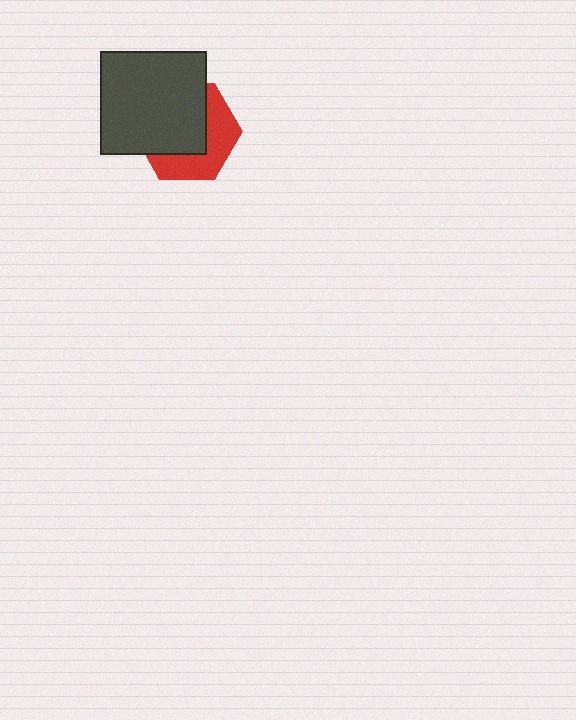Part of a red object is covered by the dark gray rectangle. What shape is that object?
It is a hexagon.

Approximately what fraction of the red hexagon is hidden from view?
Roughly 58% of the red hexagon is hidden behind the dark gray rectangle.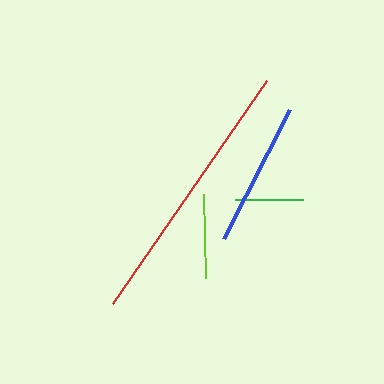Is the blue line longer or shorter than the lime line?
The blue line is longer than the lime line.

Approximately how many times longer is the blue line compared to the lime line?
The blue line is approximately 1.7 times the length of the lime line.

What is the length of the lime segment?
The lime segment is approximately 84 pixels long.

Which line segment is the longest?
The red line is the longest at approximately 271 pixels.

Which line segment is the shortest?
The green line is the shortest at approximately 68 pixels.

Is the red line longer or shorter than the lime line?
The red line is longer than the lime line.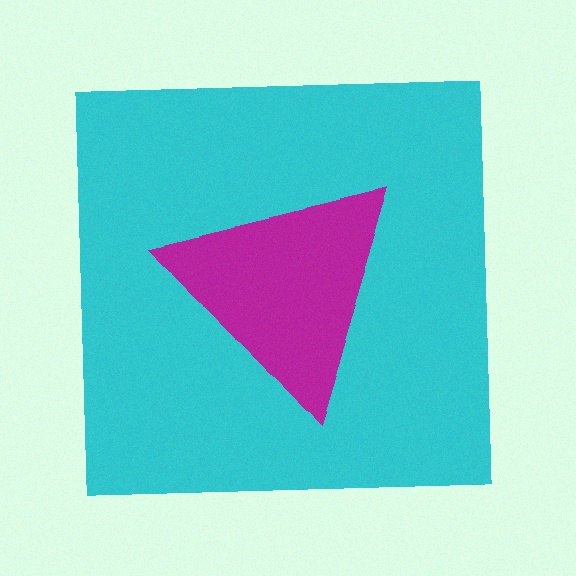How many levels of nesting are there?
2.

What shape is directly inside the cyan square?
The magenta triangle.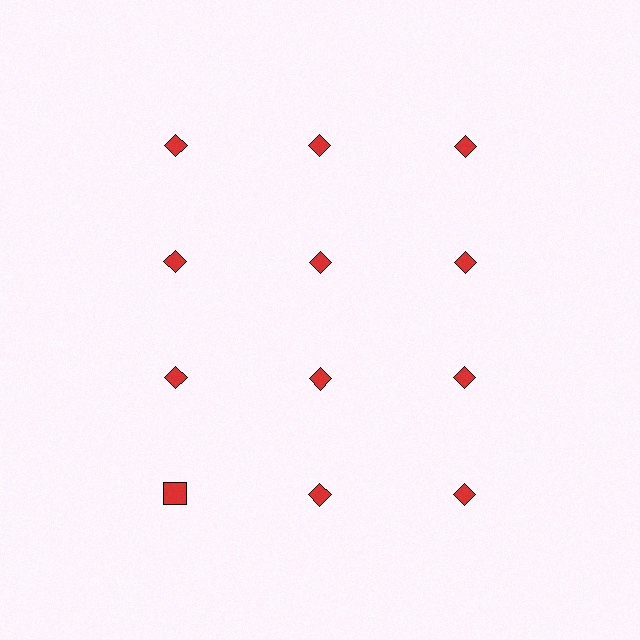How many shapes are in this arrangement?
There are 12 shapes arranged in a grid pattern.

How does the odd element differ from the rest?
It has a different shape: square instead of diamond.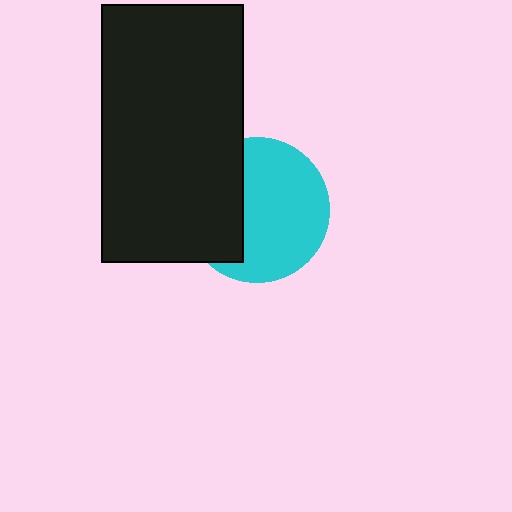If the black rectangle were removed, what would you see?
You would see the complete cyan circle.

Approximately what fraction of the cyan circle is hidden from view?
Roughly 36% of the cyan circle is hidden behind the black rectangle.